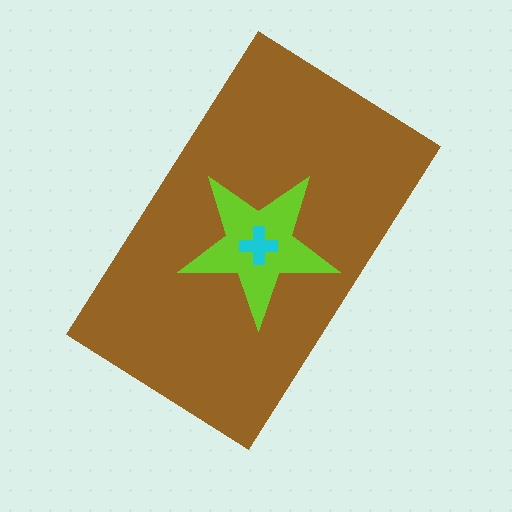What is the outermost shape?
The brown rectangle.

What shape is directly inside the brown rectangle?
The lime star.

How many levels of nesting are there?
3.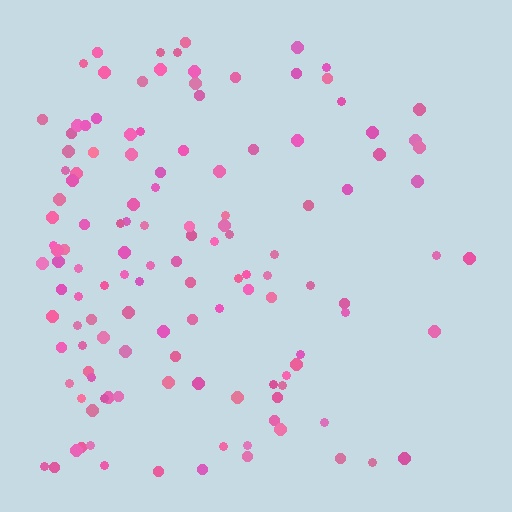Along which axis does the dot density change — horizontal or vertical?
Horizontal.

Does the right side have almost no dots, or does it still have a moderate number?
Still a moderate number, just noticeably fewer than the left.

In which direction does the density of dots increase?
From right to left, with the left side densest.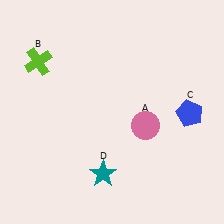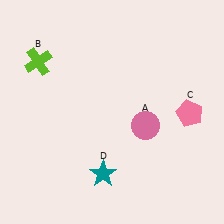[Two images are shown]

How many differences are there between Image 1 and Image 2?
There is 1 difference between the two images.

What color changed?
The pentagon (C) changed from blue in Image 1 to pink in Image 2.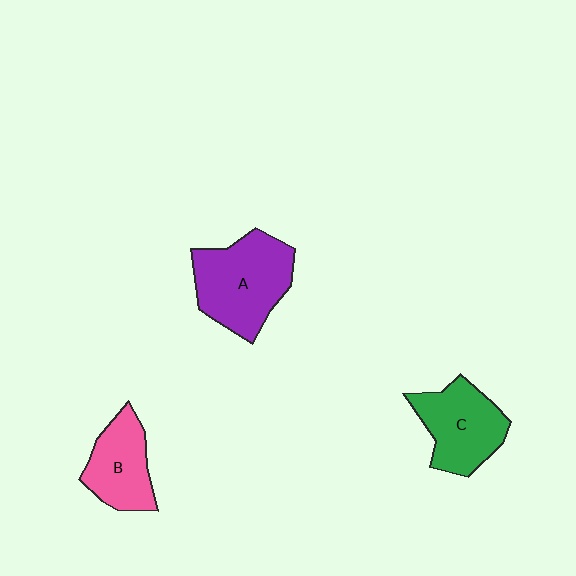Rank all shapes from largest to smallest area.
From largest to smallest: A (purple), C (green), B (pink).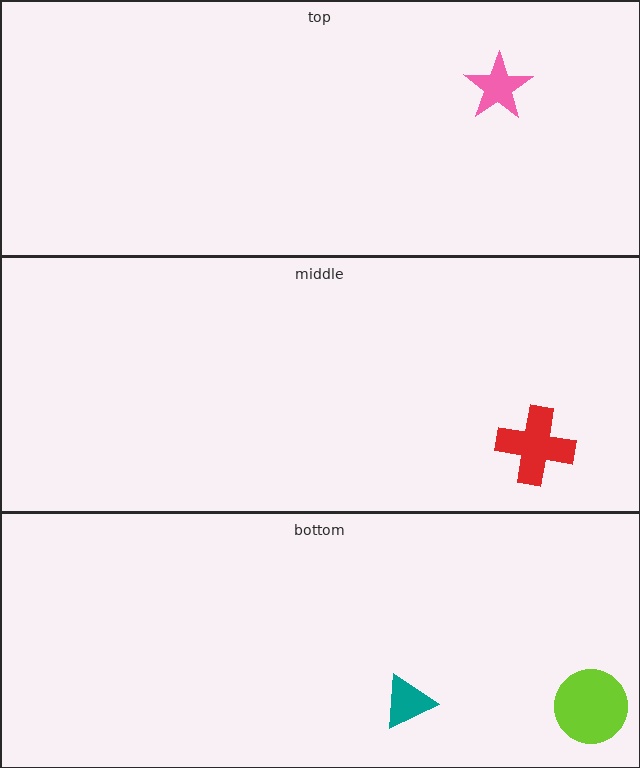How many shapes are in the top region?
1.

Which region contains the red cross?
The middle region.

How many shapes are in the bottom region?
2.